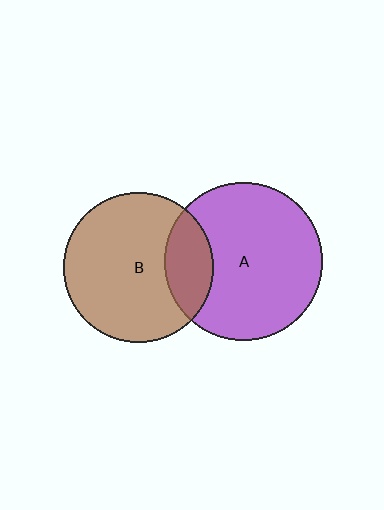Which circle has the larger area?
Circle A (purple).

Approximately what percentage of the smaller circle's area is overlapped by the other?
Approximately 20%.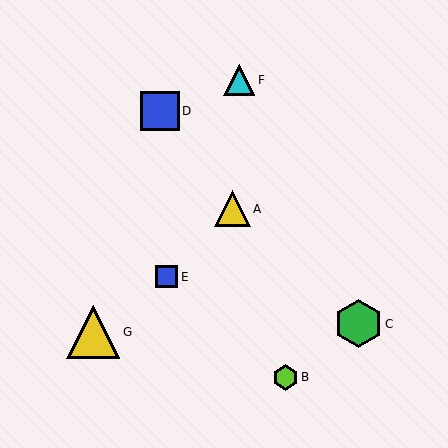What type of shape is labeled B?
Shape B is a lime hexagon.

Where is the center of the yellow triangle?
The center of the yellow triangle is at (232, 209).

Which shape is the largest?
The yellow triangle (labeled G) is the largest.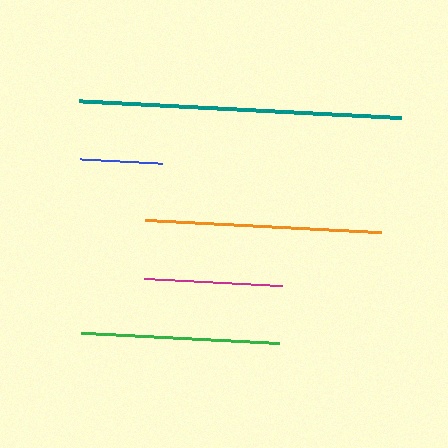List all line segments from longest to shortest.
From longest to shortest: teal, orange, green, magenta, blue.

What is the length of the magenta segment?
The magenta segment is approximately 138 pixels long.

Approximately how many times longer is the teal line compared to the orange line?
The teal line is approximately 1.4 times the length of the orange line.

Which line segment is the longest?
The teal line is the longest at approximately 322 pixels.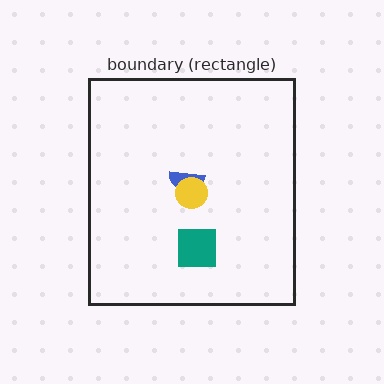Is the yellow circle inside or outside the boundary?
Inside.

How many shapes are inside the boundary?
3 inside, 0 outside.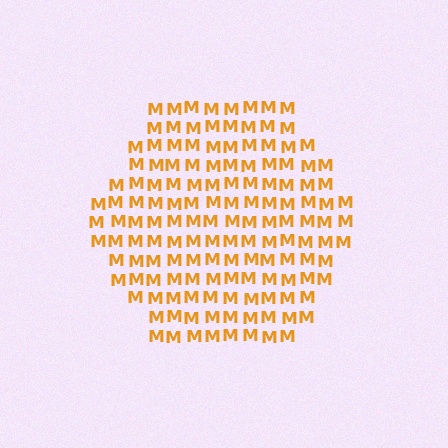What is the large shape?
The large shape is a hexagon.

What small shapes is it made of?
It is made of small letter M's.